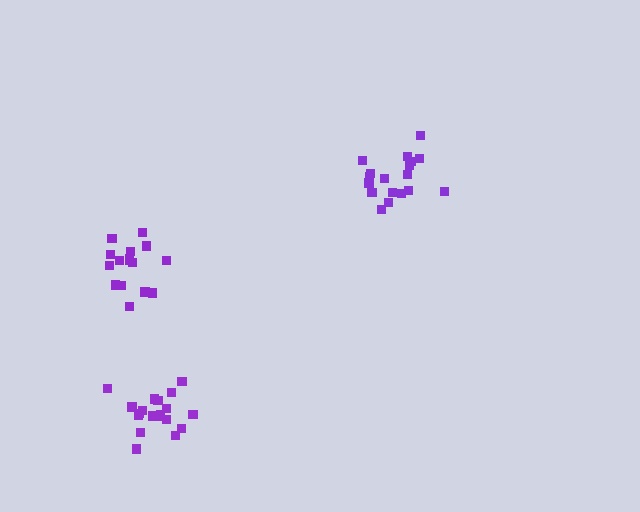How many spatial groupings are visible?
There are 3 spatial groupings.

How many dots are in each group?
Group 1: 18 dots, Group 2: 17 dots, Group 3: 19 dots (54 total).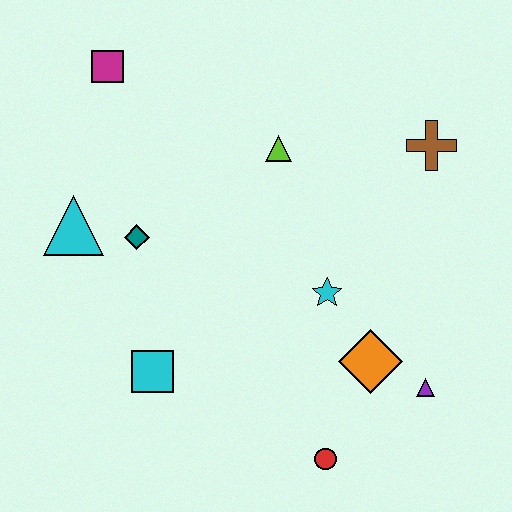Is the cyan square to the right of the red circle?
No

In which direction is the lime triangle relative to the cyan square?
The lime triangle is above the cyan square.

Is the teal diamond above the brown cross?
No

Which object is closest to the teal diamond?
The cyan triangle is closest to the teal diamond.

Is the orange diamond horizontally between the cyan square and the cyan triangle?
No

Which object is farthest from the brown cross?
The cyan triangle is farthest from the brown cross.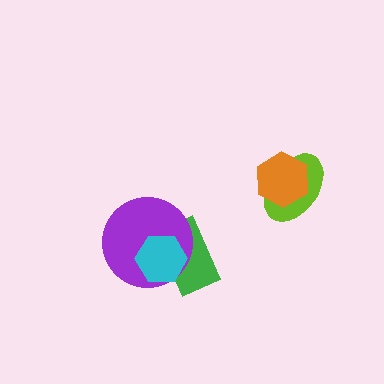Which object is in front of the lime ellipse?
The orange hexagon is in front of the lime ellipse.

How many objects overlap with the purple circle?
2 objects overlap with the purple circle.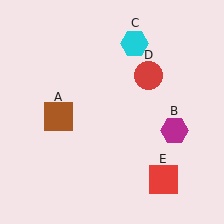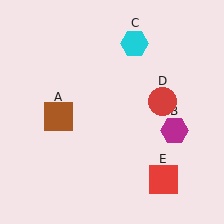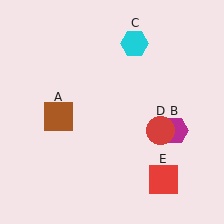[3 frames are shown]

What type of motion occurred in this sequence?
The red circle (object D) rotated clockwise around the center of the scene.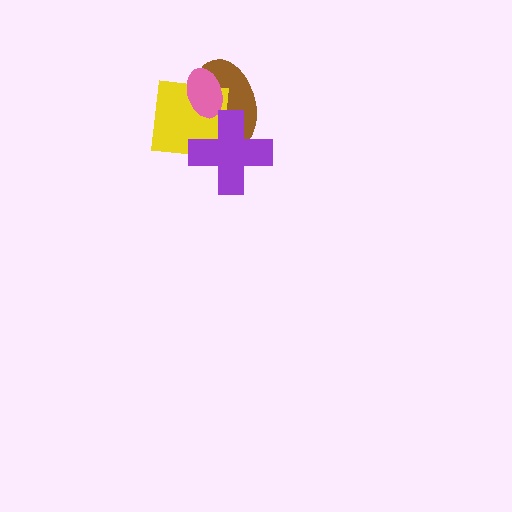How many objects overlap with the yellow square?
3 objects overlap with the yellow square.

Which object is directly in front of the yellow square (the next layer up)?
The pink ellipse is directly in front of the yellow square.